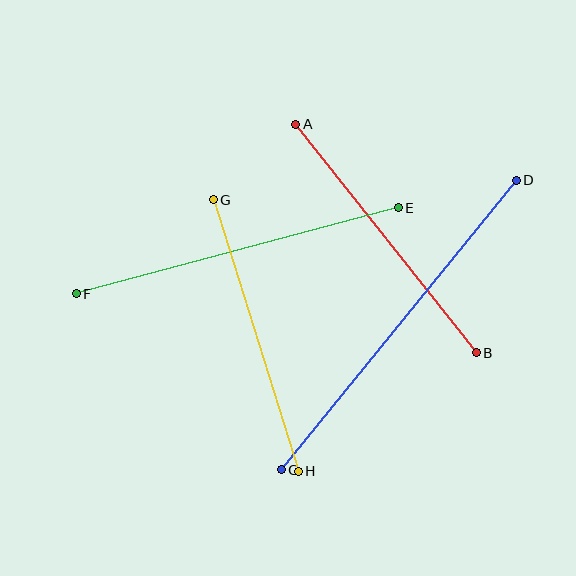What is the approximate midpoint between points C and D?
The midpoint is at approximately (399, 325) pixels.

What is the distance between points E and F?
The distance is approximately 333 pixels.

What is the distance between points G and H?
The distance is approximately 285 pixels.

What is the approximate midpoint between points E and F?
The midpoint is at approximately (237, 251) pixels.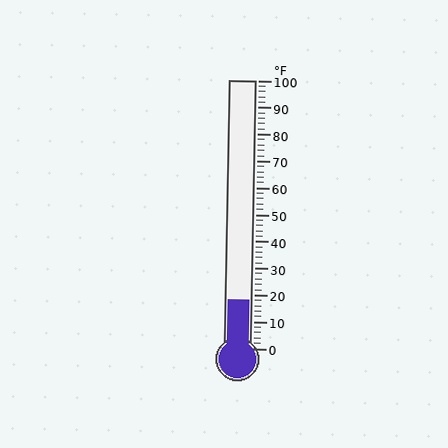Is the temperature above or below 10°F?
The temperature is above 10°F.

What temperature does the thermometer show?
The thermometer shows approximately 18°F.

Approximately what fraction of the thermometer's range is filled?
The thermometer is filled to approximately 20% of its range.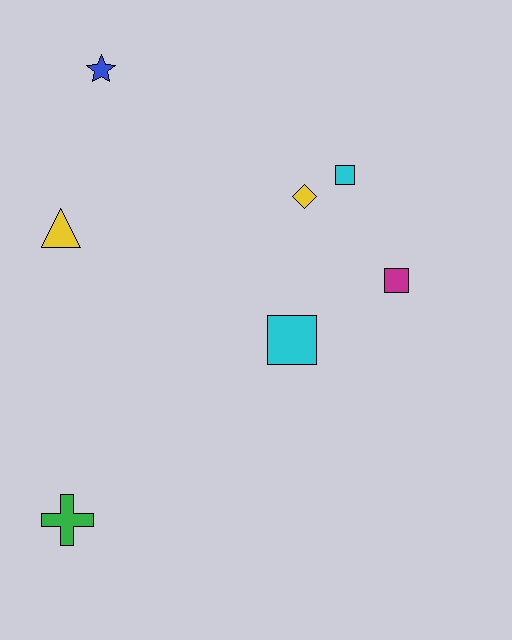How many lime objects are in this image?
There are no lime objects.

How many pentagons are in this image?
There are no pentagons.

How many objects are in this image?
There are 7 objects.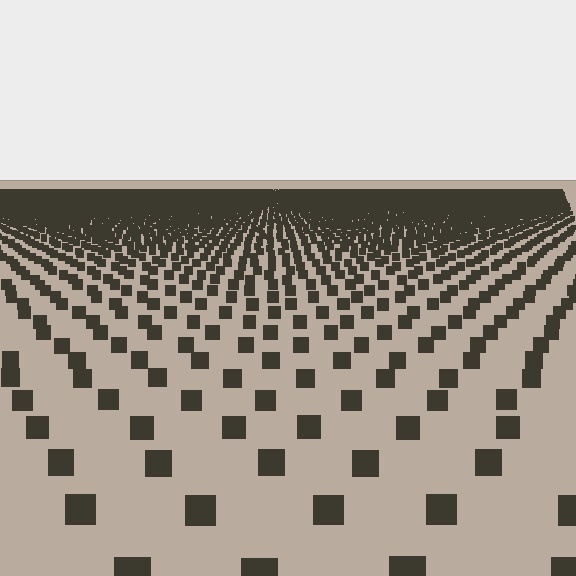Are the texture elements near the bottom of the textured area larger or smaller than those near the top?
Larger. Near the bottom, elements are closer to the viewer and appear at a bigger on-screen size.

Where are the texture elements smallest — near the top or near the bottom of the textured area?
Near the top.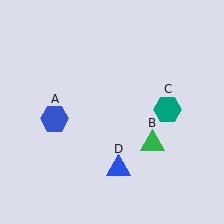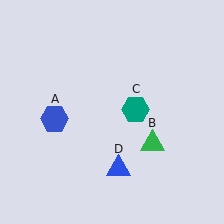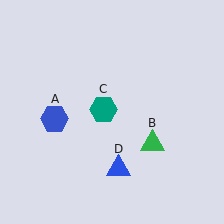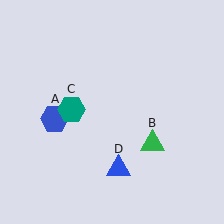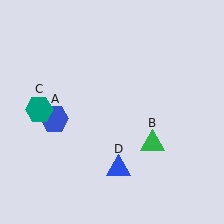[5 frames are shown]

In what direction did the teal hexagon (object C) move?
The teal hexagon (object C) moved left.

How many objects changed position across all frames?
1 object changed position: teal hexagon (object C).